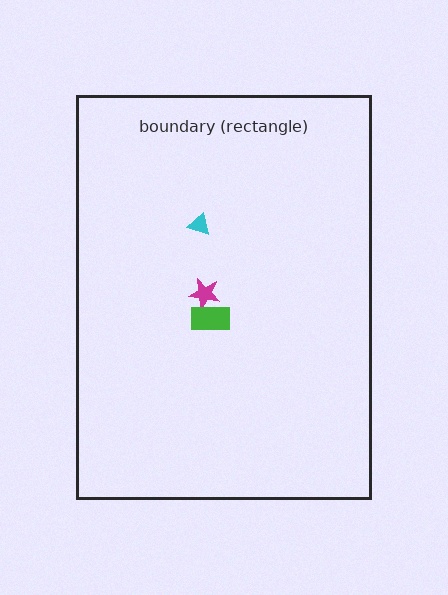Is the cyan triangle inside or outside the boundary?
Inside.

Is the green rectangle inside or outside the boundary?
Inside.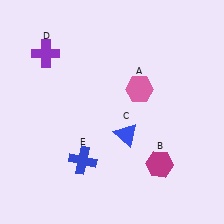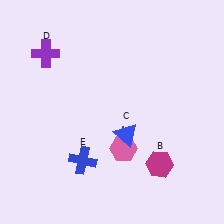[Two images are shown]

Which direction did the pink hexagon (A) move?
The pink hexagon (A) moved down.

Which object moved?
The pink hexagon (A) moved down.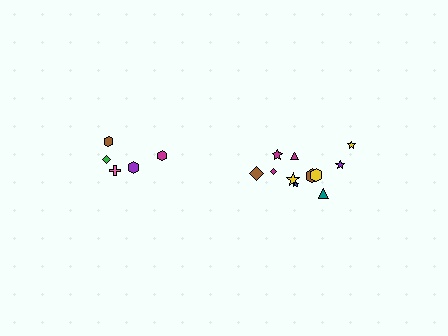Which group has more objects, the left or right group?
The right group.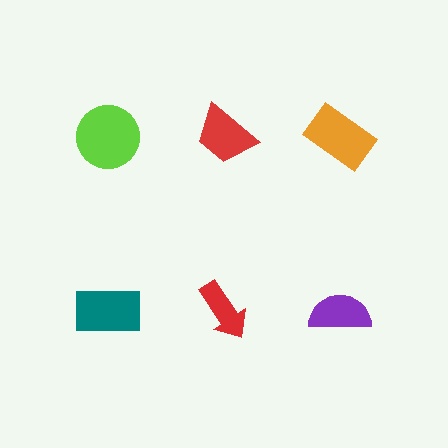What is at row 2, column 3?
A purple semicircle.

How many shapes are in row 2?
3 shapes.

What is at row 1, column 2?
A red trapezoid.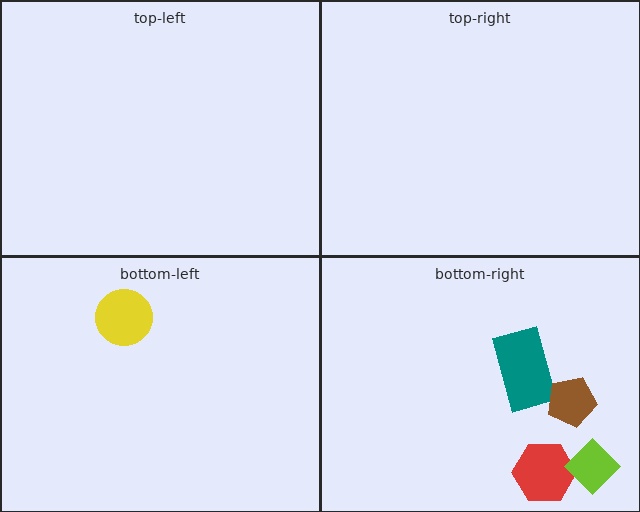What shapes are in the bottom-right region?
The teal rectangle, the red hexagon, the brown pentagon, the lime diamond.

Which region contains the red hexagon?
The bottom-right region.